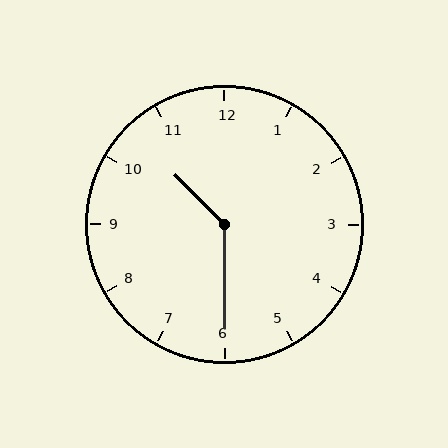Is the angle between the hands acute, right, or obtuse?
It is obtuse.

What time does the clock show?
10:30.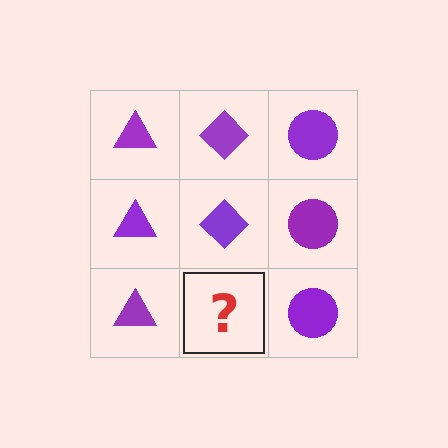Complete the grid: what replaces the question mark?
The question mark should be replaced with a purple diamond.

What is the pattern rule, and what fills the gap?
The rule is that each column has a consistent shape. The gap should be filled with a purple diamond.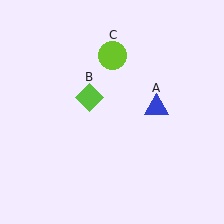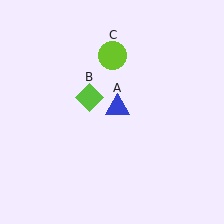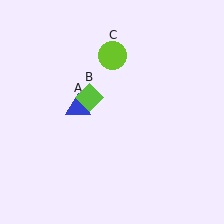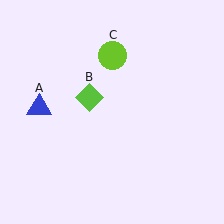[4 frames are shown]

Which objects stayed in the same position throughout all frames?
Lime diamond (object B) and lime circle (object C) remained stationary.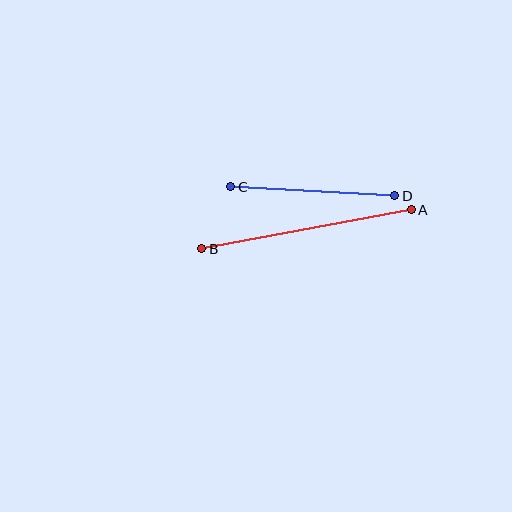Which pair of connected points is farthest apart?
Points A and B are farthest apart.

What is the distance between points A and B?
The distance is approximately 213 pixels.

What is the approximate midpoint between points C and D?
The midpoint is at approximately (313, 191) pixels.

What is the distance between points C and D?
The distance is approximately 164 pixels.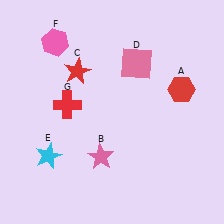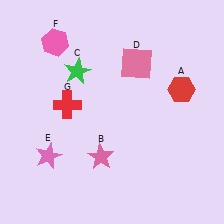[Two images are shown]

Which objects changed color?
C changed from red to green. E changed from cyan to pink.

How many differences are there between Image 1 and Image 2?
There are 2 differences between the two images.